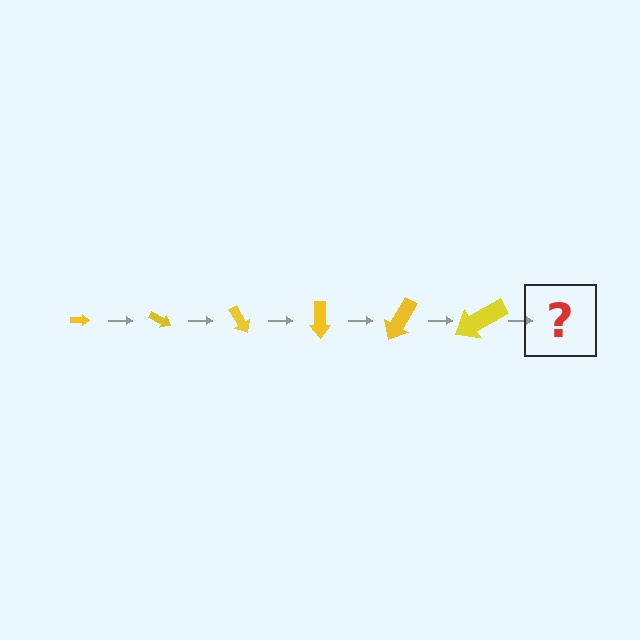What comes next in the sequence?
The next element should be an arrow, larger than the previous one and rotated 180 degrees from the start.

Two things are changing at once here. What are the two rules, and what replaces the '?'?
The two rules are that the arrow grows larger each step and it rotates 30 degrees each step. The '?' should be an arrow, larger than the previous one and rotated 180 degrees from the start.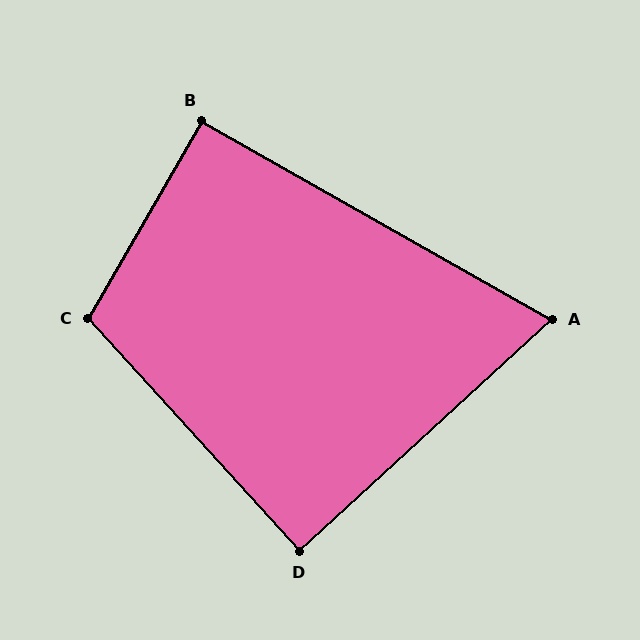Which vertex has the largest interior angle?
C, at approximately 108 degrees.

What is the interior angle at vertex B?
Approximately 90 degrees (approximately right).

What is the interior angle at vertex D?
Approximately 90 degrees (approximately right).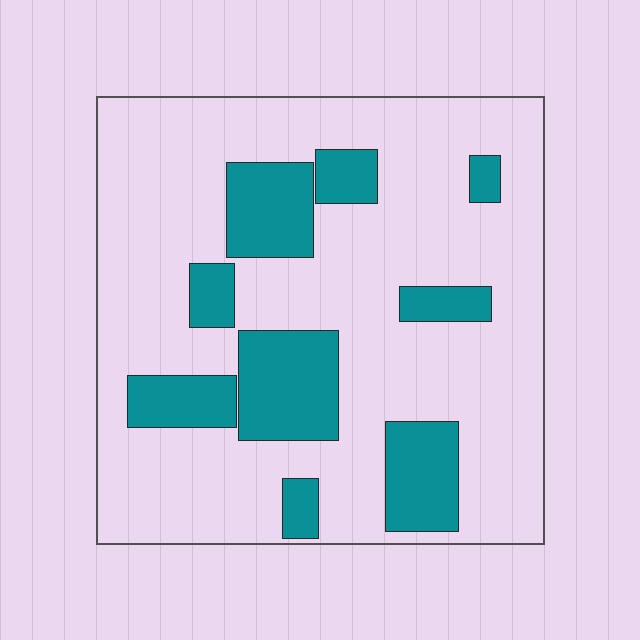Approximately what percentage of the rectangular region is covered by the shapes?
Approximately 25%.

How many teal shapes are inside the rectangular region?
9.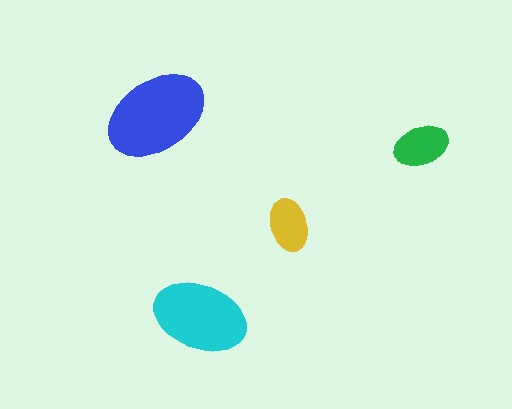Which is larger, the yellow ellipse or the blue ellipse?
The blue one.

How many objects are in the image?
There are 4 objects in the image.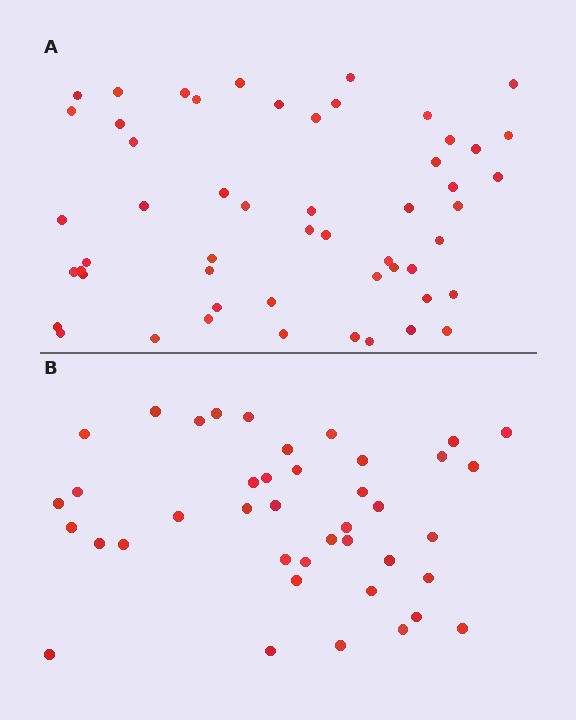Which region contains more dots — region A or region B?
Region A (the top region) has more dots.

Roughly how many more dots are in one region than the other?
Region A has roughly 12 or so more dots than region B.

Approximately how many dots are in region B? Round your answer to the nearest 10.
About 40 dots. (The exact count is 41, which rounds to 40.)